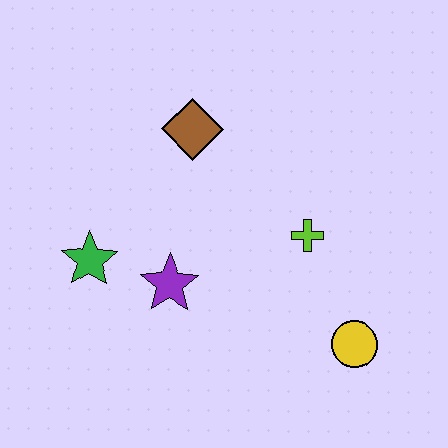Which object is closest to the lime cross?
The yellow circle is closest to the lime cross.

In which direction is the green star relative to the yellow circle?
The green star is to the left of the yellow circle.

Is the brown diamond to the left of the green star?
No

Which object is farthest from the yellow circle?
The green star is farthest from the yellow circle.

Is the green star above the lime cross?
No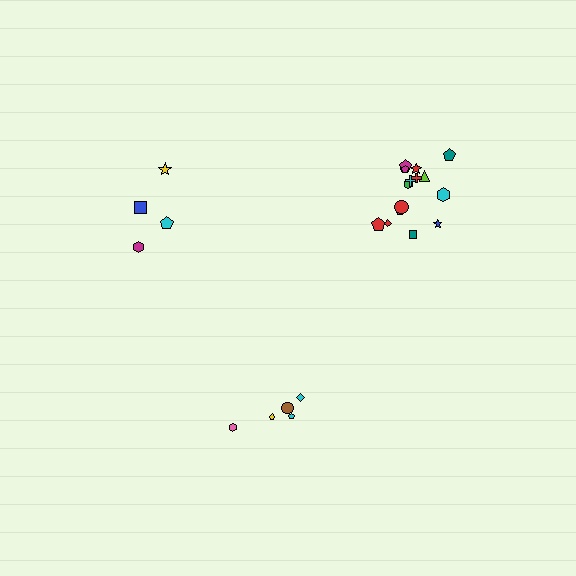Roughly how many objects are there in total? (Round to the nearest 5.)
Roughly 25 objects in total.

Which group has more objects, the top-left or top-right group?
The top-right group.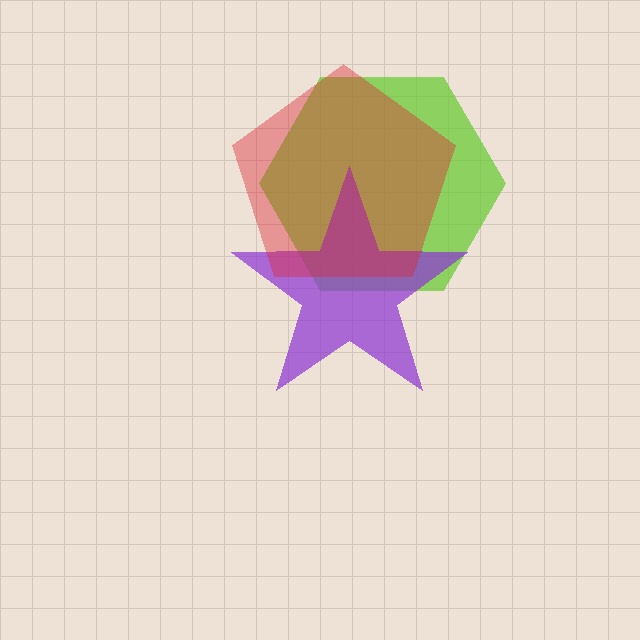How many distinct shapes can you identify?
There are 3 distinct shapes: a lime hexagon, a purple star, a red pentagon.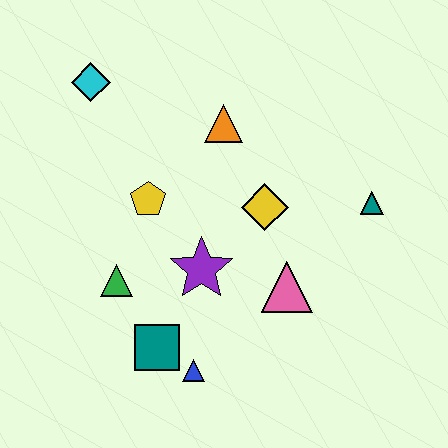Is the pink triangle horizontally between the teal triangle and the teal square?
Yes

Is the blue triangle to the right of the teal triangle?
No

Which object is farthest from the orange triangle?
The blue triangle is farthest from the orange triangle.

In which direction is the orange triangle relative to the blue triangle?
The orange triangle is above the blue triangle.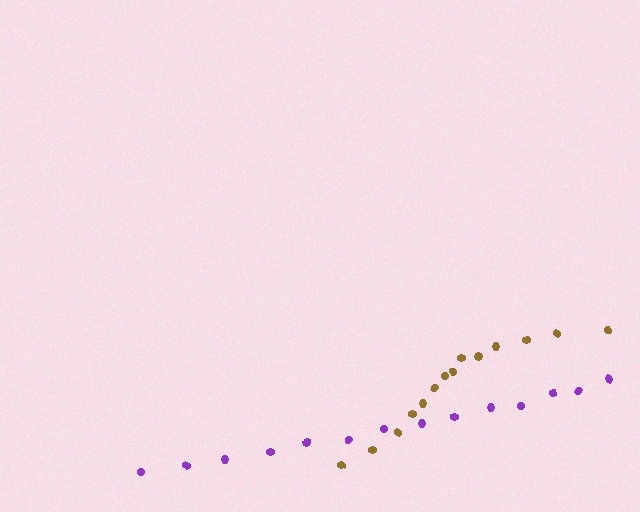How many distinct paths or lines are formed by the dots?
There are 2 distinct paths.